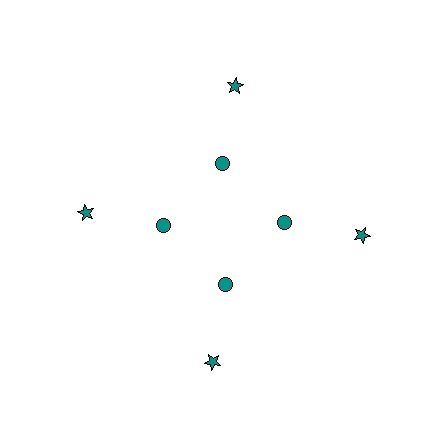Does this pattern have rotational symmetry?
Yes, this pattern has 4-fold rotational symmetry. It looks the same after rotating 90 degrees around the center.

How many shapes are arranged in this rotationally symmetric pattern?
There are 8 shapes, arranged in 4 groups of 2.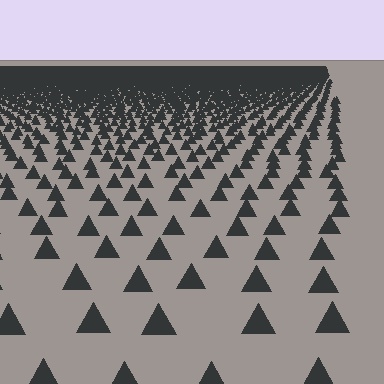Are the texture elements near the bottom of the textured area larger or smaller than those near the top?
Larger. Near the bottom, elements are closer to the viewer and appear at a bigger on-screen size.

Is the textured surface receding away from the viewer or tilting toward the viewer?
The surface is receding away from the viewer. Texture elements get smaller and denser toward the top.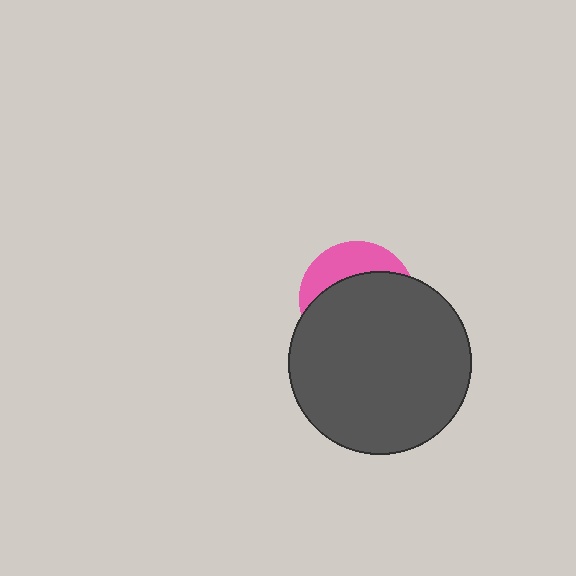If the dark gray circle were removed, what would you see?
You would see the complete pink circle.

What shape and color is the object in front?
The object in front is a dark gray circle.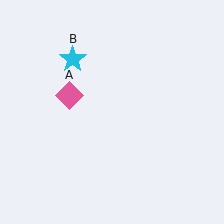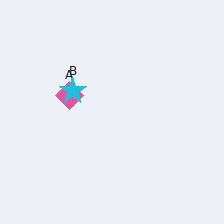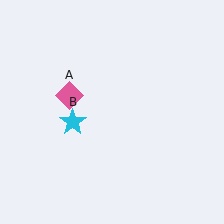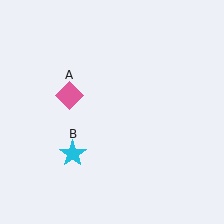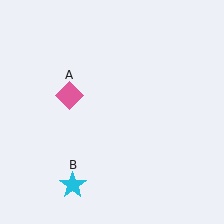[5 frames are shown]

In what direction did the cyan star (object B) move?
The cyan star (object B) moved down.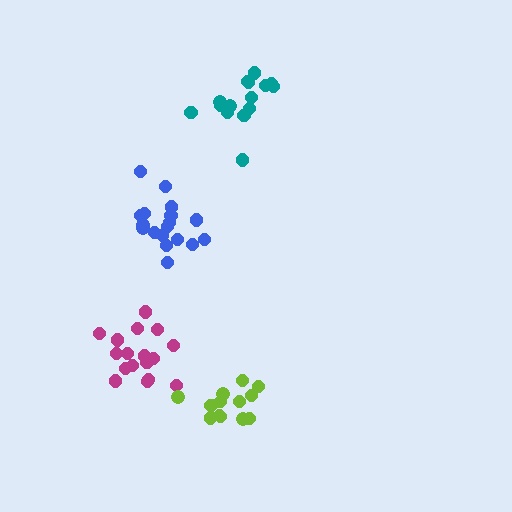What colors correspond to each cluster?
The clusters are colored: magenta, lime, blue, teal.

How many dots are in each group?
Group 1: 17 dots, Group 2: 13 dots, Group 3: 18 dots, Group 4: 15 dots (63 total).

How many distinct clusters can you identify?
There are 4 distinct clusters.